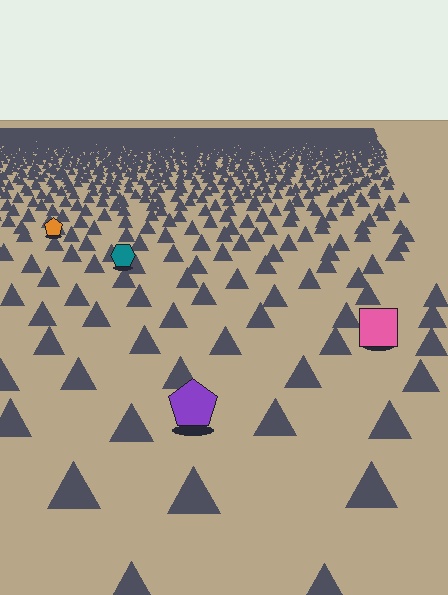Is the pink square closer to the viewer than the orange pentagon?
Yes. The pink square is closer — you can tell from the texture gradient: the ground texture is coarser near it.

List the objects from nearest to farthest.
From nearest to farthest: the purple pentagon, the pink square, the teal hexagon, the orange pentagon.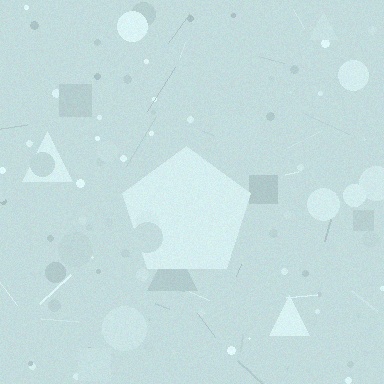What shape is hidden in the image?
A pentagon is hidden in the image.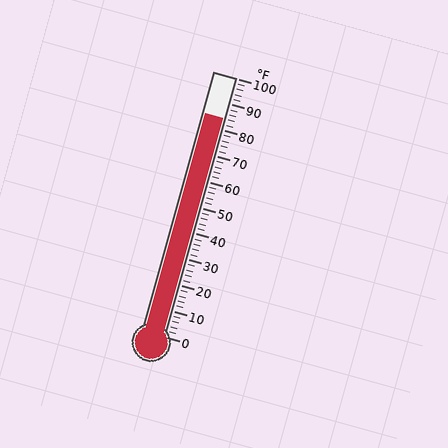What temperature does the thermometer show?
The thermometer shows approximately 84°F.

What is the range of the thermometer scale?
The thermometer scale ranges from 0°F to 100°F.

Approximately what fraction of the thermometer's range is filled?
The thermometer is filled to approximately 85% of its range.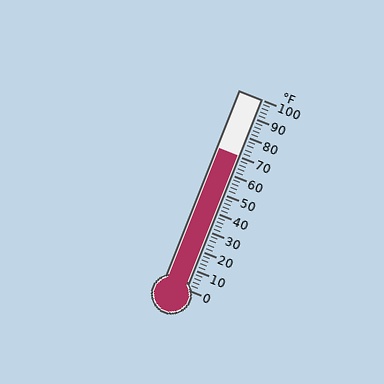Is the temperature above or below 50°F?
The temperature is above 50°F.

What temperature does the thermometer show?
The thermometer shows approximately 70°F.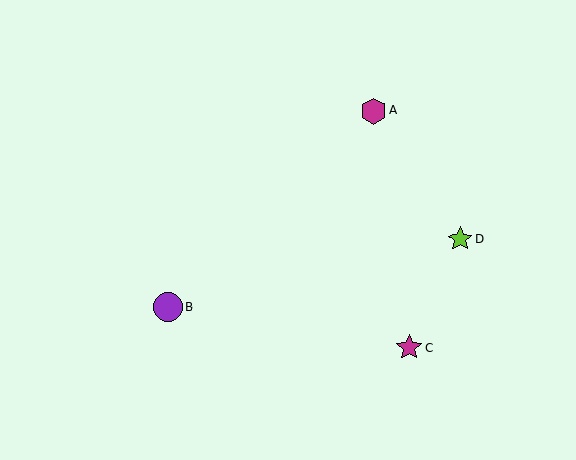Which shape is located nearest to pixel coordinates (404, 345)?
The magenta star (labeled C) at (409, 348) is nearest to that location.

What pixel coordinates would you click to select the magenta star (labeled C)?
Click at (409, 348) to select the magenta star C.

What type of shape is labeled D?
Shape D is a lime star.